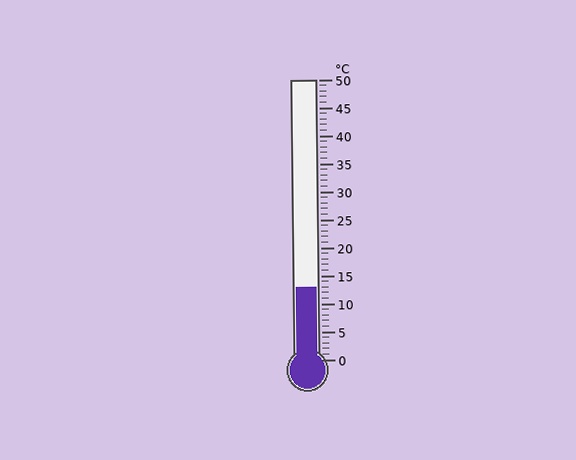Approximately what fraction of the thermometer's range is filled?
The thermometer is filled to approximately 25% of its range.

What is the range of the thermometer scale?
The thermometer scale ranges from 0°C to 50°C.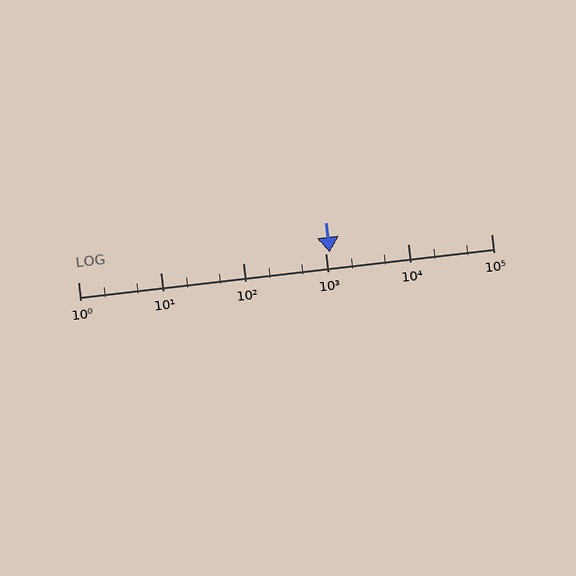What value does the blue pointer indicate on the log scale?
The pointer indicates approximately 1100.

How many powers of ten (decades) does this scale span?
The scale spans 5 decades, from 1 to 100000.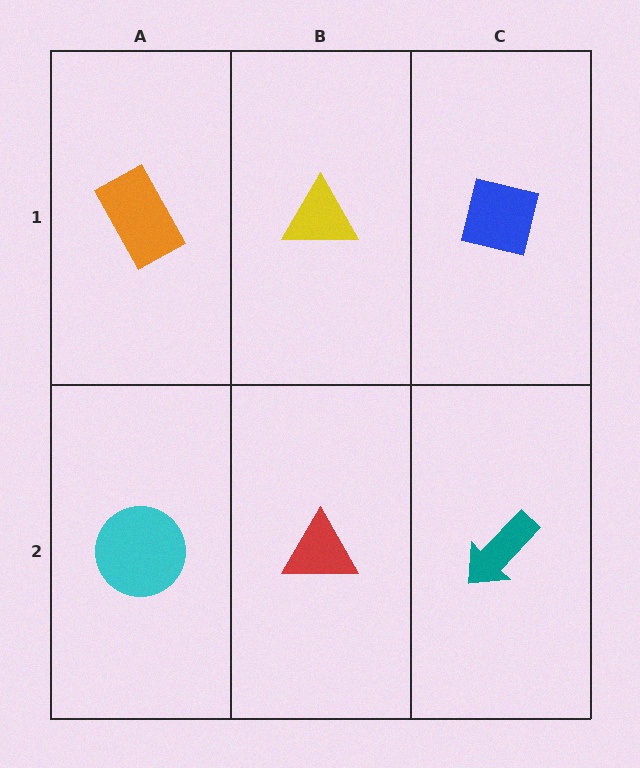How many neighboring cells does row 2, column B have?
3.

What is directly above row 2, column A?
An orange rectangle.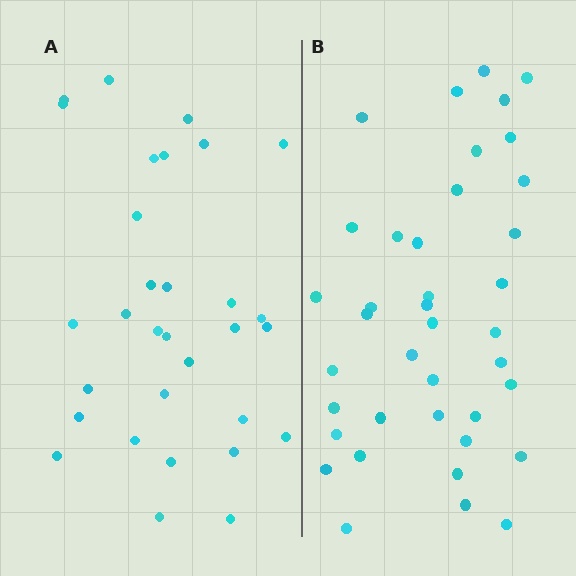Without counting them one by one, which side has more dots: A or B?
Region B (the right region) has more dots.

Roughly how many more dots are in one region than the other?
Region B has roughly 8 or so more dots than region A.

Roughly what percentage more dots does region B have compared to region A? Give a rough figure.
About 25% more.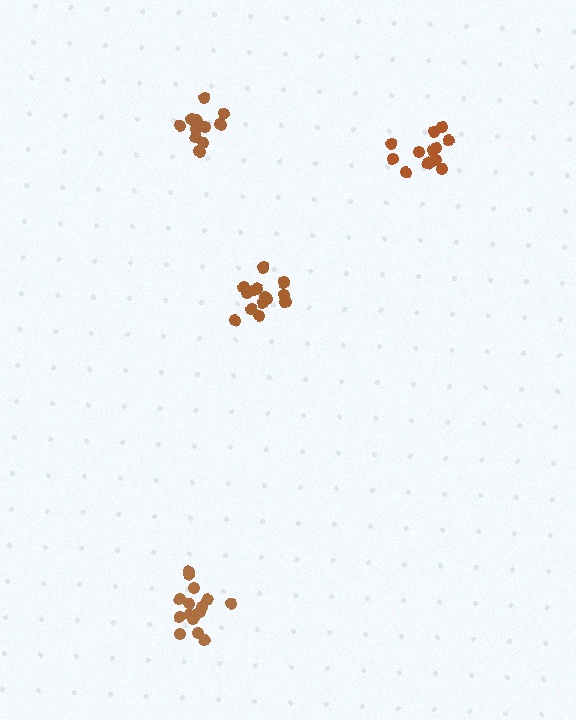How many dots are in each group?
Group 1: 14 dots, Group 2: 12 dots, Group 3: 16 dots, Group 4: 13 dots (55 total).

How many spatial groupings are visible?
There are 4 spatial groupings.